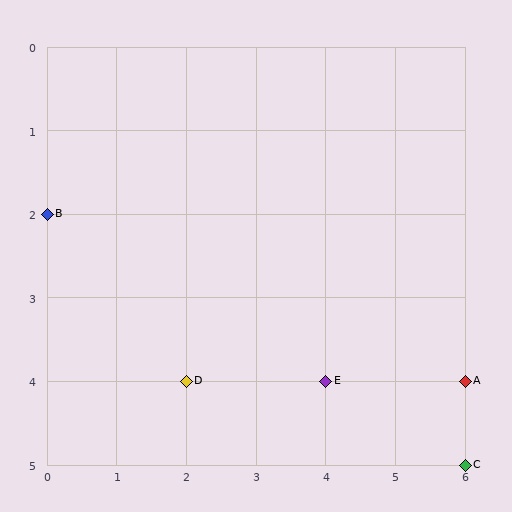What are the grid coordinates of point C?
Point C is at grid coordinates (6, 5).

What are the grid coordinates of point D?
Point D is at grid coordinates (2, 4).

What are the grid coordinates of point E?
Point E is at grid coordinates (4, 4).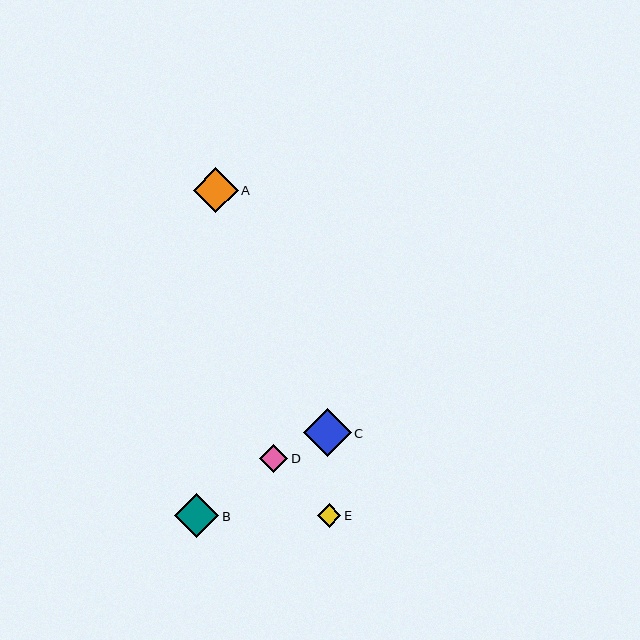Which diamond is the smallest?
Diamond E is the smallest with a size of approximately 24 pixels.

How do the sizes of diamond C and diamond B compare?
Diamond C and diamond B are approximately the same size.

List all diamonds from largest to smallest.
From largest to smallest: C, A, B, D, E.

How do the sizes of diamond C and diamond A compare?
Diamond C and diamond A are approximately the same size.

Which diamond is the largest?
Diamond C is the largest with a size of approximately 48 pixels.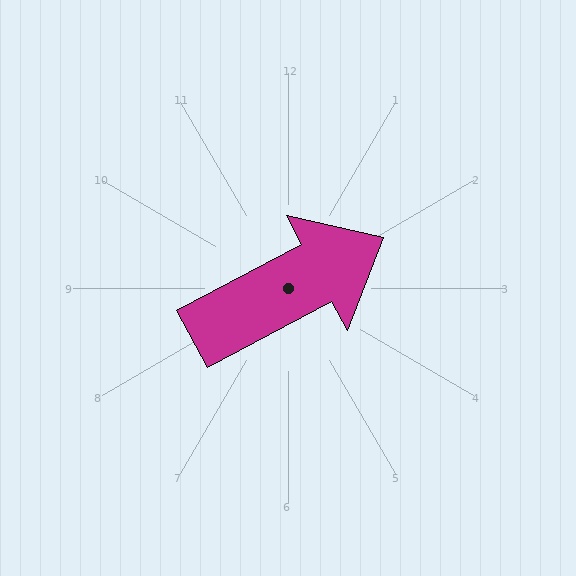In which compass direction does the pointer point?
Northeast.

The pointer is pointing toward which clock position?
Roughly 2 o'clock.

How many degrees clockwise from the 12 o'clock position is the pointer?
Approximately 62 degrees.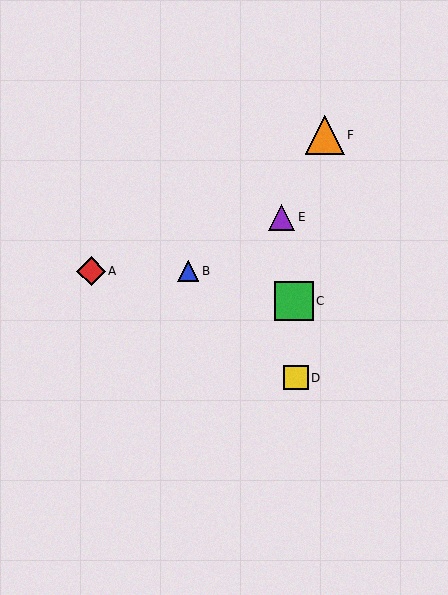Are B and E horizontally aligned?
No, B is at y≈271 and E is at y≈217.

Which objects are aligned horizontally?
Objects A, B are aligned horizontally.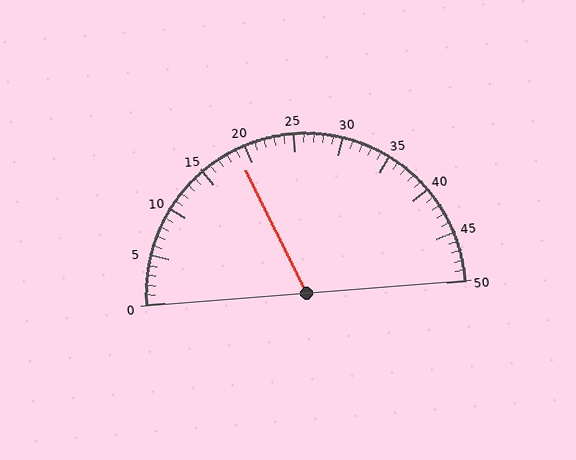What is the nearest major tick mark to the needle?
The nearest major tick mark is 20.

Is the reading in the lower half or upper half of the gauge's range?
The reading is in the lower half of the range (0 to 50).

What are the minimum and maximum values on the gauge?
The gauge ranges from 0 to 50.